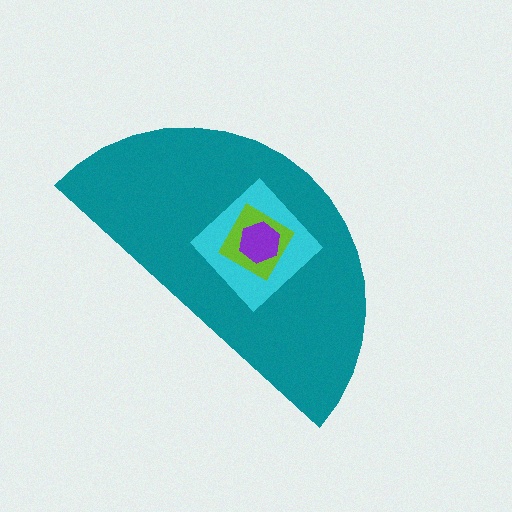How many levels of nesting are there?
4.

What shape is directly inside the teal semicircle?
The cyan diamond.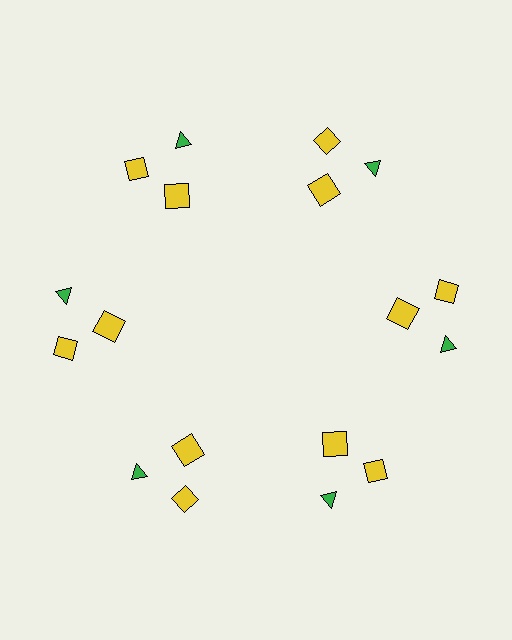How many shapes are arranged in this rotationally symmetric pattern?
There are 18 shapes, arranged in 6 groups of 3.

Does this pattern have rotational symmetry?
Yes, this pattern has 6-fold rotational symmetry. It looks the same after rotating 60 degrees around the center.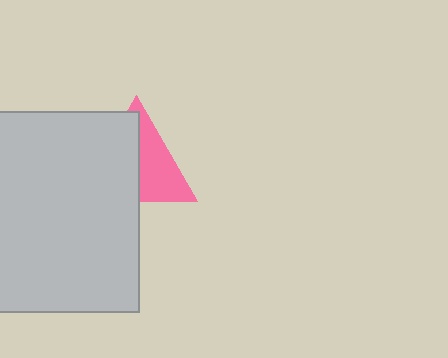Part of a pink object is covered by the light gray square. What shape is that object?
It is a triangle.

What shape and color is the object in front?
The object in front is a light gray square.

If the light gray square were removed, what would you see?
You would see the complete pink triangle.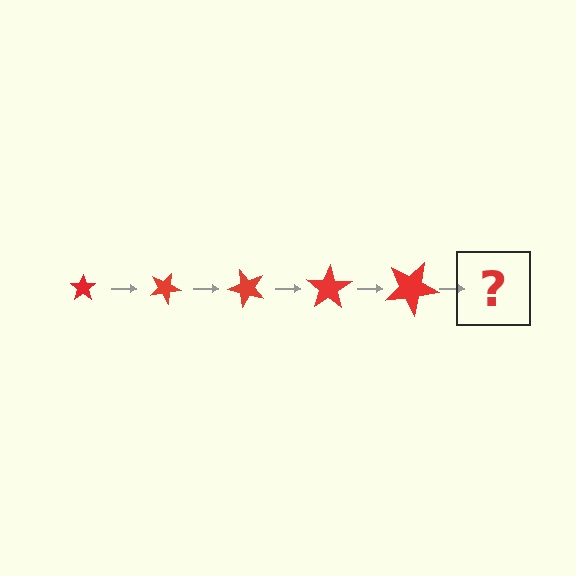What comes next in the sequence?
The next element should be a star, larger than the previous one and rotated 125 degrees from the start.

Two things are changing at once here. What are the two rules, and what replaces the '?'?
The two rules are that the star grows larger each step and it rotates 25 degrees each step. The '?' should be a star, larger than the previous one and rotated 125 degrees from the start.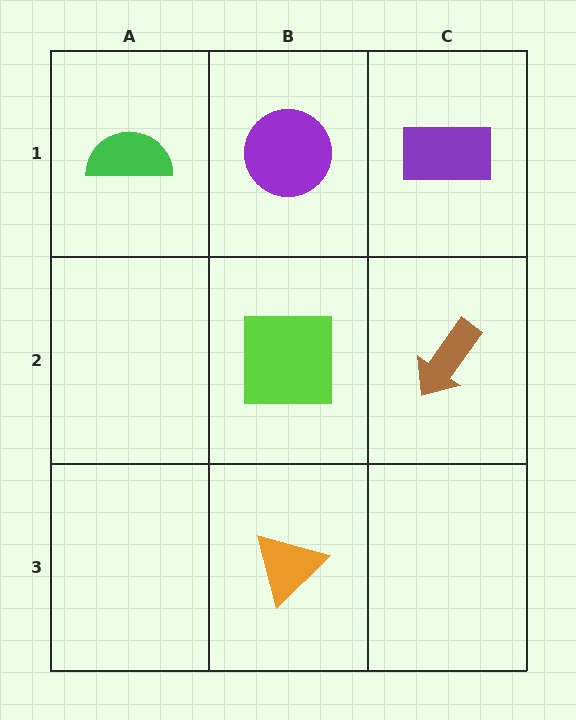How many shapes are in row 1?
3 shapes.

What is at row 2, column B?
A lime square.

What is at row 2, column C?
A brown arrow.